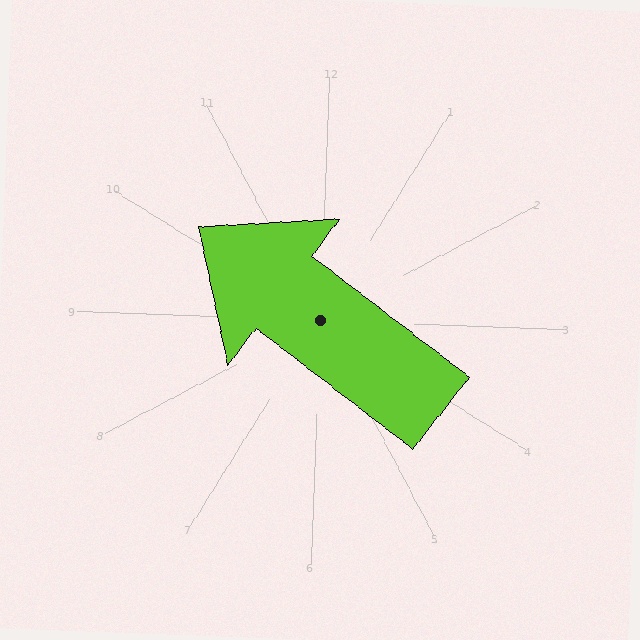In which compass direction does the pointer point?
Northwest.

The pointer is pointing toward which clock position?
Roughly 10 o'clock.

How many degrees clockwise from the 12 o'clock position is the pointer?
Approximately 305 degrees.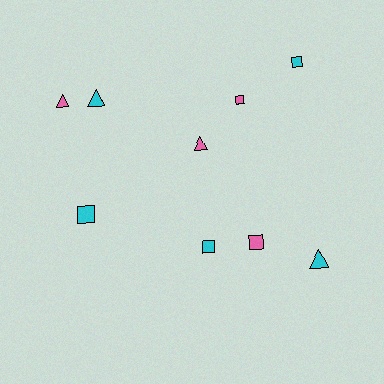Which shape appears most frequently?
Square, with 5 objects.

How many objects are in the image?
There are 9 objects.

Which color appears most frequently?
Cyan, with 5 objects.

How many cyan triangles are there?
There are 2 cyan triangles.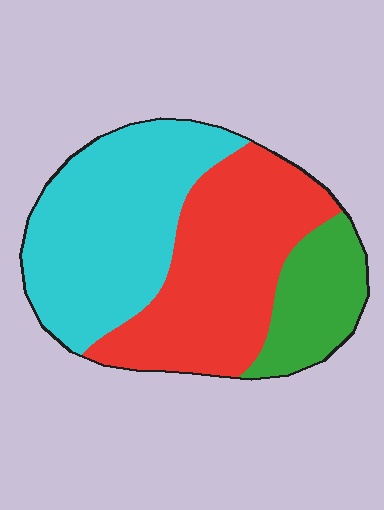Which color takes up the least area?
Green, at roughly 15%.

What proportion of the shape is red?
Red covers about 40% of the shape.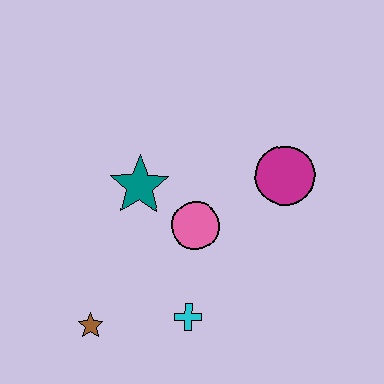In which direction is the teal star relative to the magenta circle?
The teal star is to the left of the magenta circle.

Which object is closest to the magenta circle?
The pink circle is closest to the magenta circle.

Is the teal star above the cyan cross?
Yes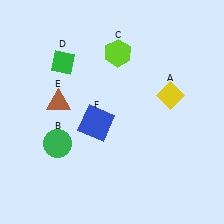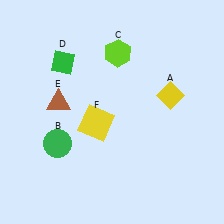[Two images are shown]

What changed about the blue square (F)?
In Image 1, F is blue. In Image 2, it changed to yellow.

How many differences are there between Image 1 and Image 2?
There is 1 difference between the two images.